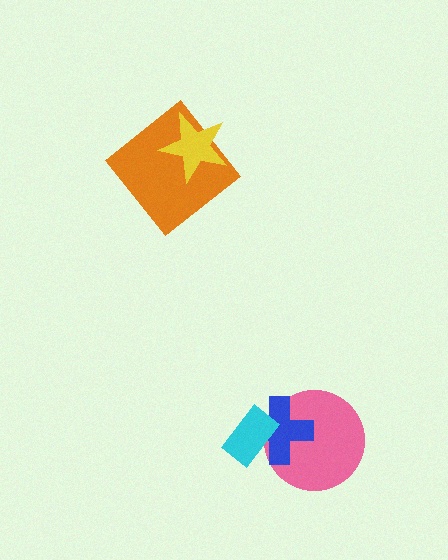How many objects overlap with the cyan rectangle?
2 objects overlap with the cyan rectangle.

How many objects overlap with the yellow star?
1 object overlaps with the yellow star.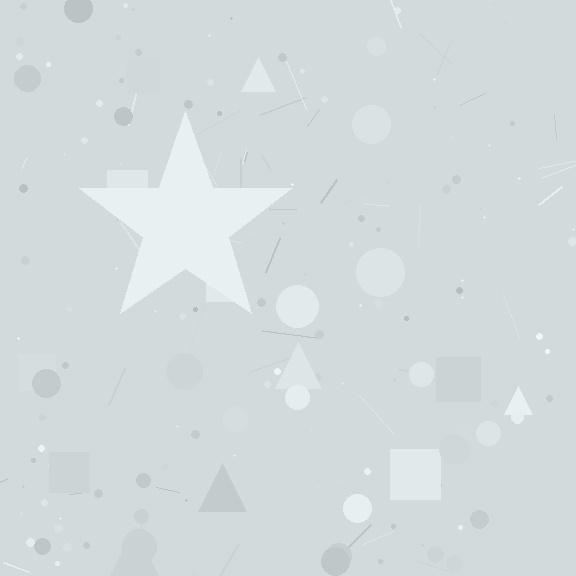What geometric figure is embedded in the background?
A star is embedded in the background.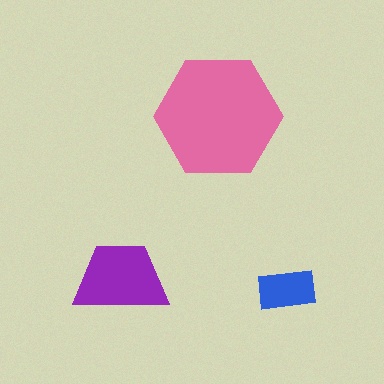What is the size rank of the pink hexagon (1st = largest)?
1st.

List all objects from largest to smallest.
The pink hexagon, the purple trapezoid, the blue rectangle.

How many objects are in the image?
There are 3 objects in the image.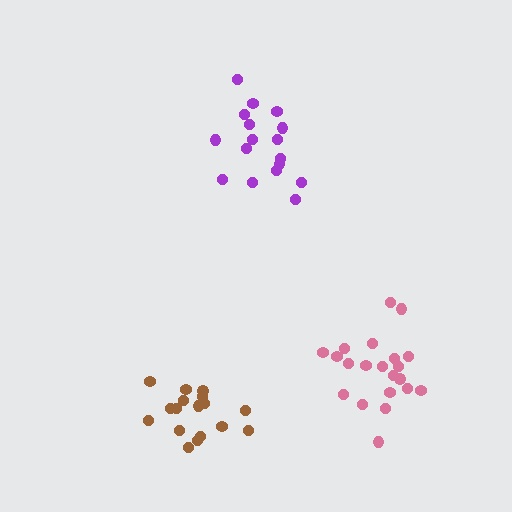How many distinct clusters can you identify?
There are 3 distinct clusters.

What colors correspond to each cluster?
The clusters are colored: brown, purple, pink.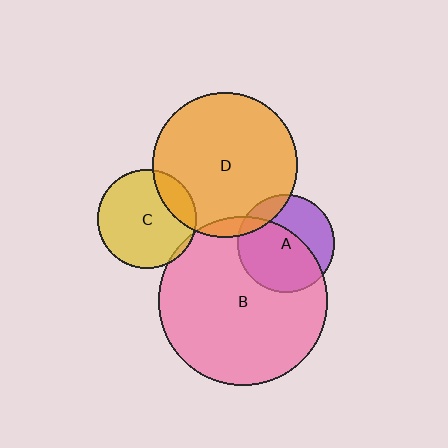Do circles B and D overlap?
Yes.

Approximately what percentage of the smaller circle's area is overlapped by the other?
Approximately 5%.